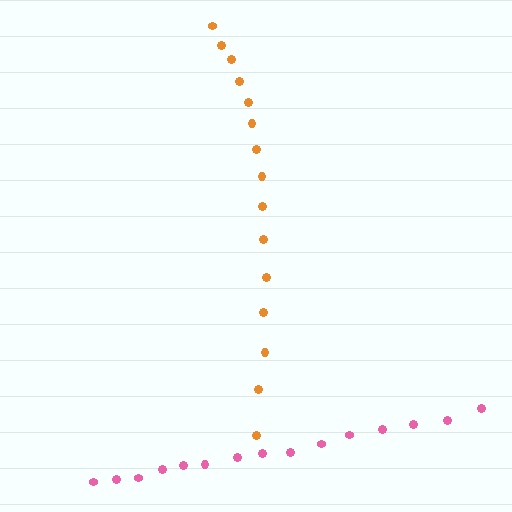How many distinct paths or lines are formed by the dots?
There are 2 distinct paths.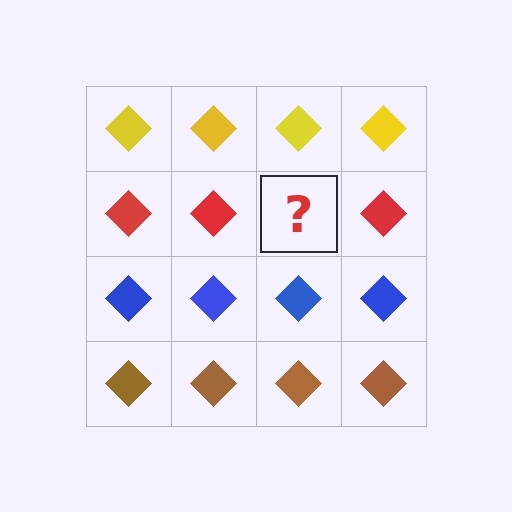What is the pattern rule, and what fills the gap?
The rule is that each row has a consistent color. The gap should be filled with a red diamond.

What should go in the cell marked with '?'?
The missing cell should contain a red diamond.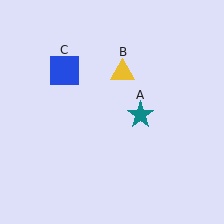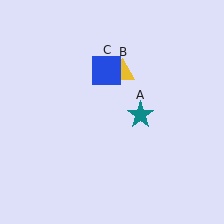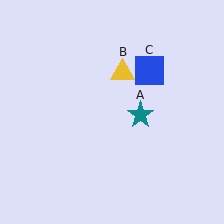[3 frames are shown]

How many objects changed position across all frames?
1 object changed position: blue square (object C).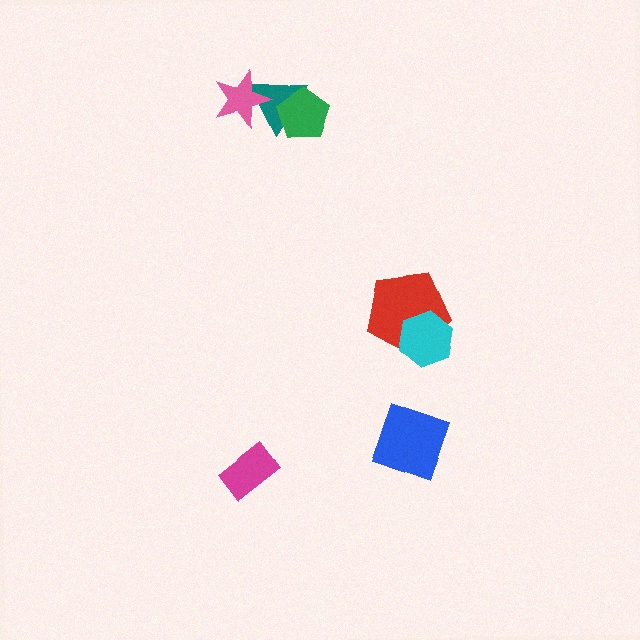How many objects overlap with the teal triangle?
2 objects overlap with the teal triangle.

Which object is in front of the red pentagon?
The cyan hexagon is in front of the red pentagon.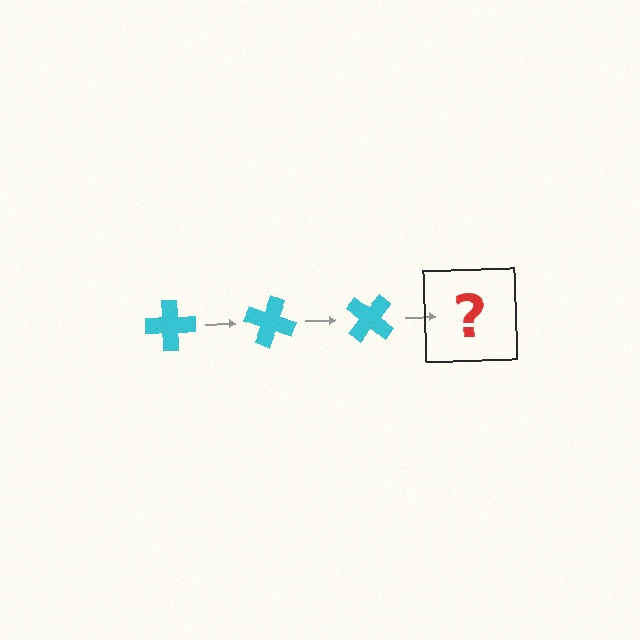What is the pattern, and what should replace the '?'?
The pattern is that the cross rotates 20 degrees each step. The '?' should be a cyan cross rotated 60 degrees.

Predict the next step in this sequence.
The next step is a cyan cross rotated 60 degrees.